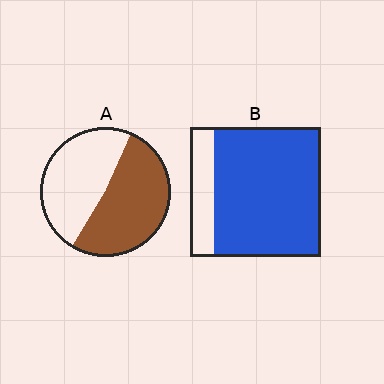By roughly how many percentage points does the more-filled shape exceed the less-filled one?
By roughly 30 percentage points (B over A).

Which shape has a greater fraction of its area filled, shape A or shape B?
Shape B.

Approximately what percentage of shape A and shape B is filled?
A is approximately 55% and B is approximately 80%.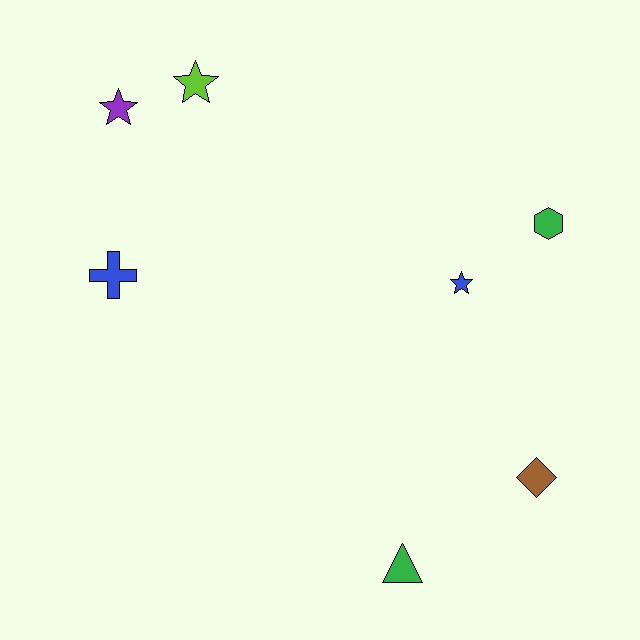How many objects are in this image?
There are 7 objects.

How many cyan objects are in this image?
There are no cyan objects.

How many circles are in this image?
There are no circles.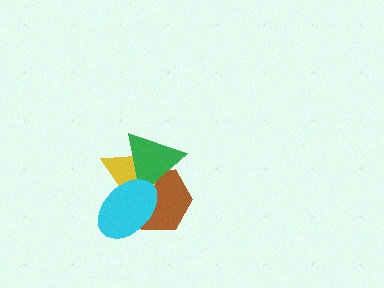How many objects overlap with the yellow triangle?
3 objects overlap with the yellow triangle.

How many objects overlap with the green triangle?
3 objects overlap with the green triangle.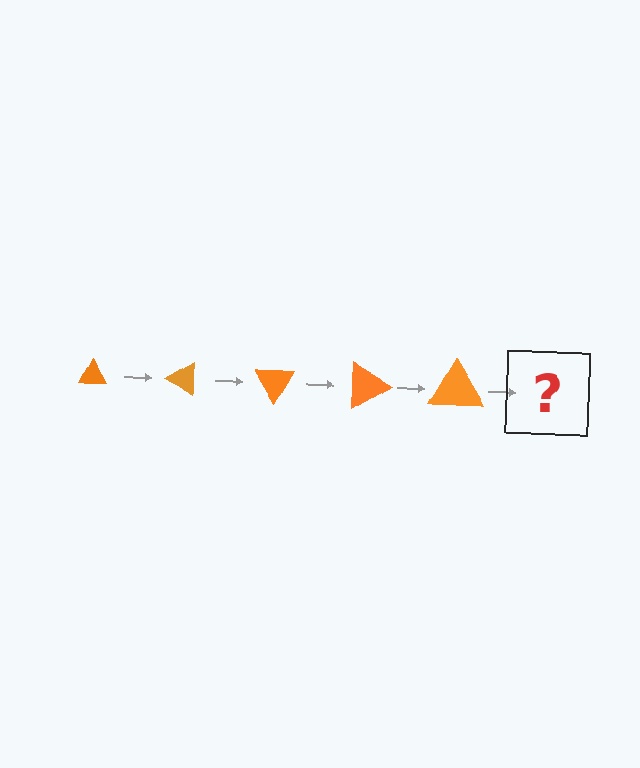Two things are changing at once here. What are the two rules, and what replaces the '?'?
The two rules are that the triangle grows larger each step and it rotates 30 degrees each step. The '?' should be a triangle, larger than the previous one and rotated 150 degrees from the start.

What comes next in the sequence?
The next element should be a triangle, larger than the previous one and rotated 150 degrees from the start.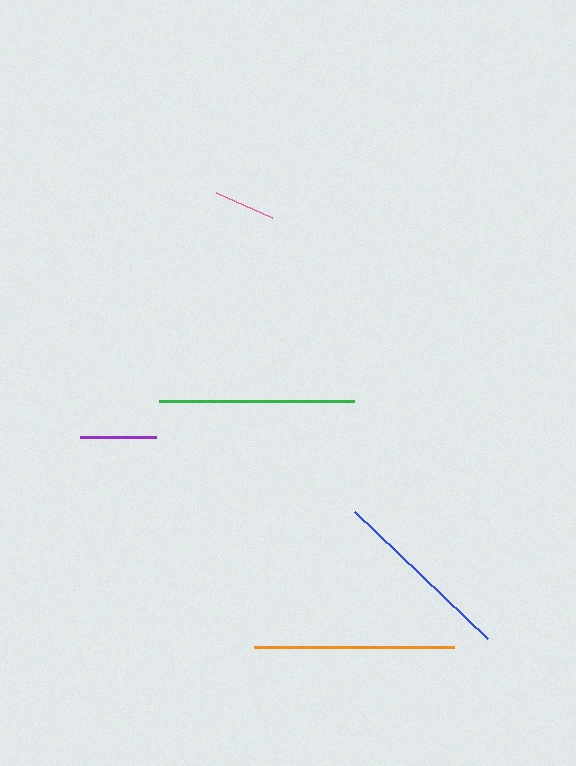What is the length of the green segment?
The green segment is approximately 195 pixels long.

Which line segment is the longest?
The orange line is the longest at approximately 201 pixels.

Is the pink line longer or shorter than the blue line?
The blue line is longer than the pink line.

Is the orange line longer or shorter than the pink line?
The orange line is longer than the pink line.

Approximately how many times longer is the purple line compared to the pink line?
The purple line is approximately 1.2 times the length of the pink line.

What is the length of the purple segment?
The purple segment is approximately 76 pixels long.